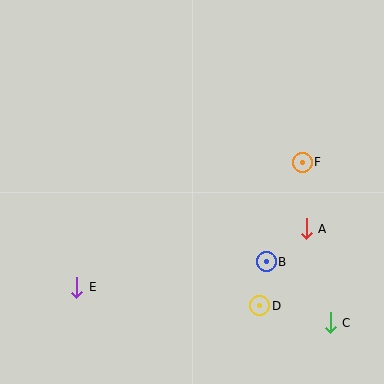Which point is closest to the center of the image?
Point B at (266, 262) is closest to the center.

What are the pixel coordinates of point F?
Point F is at (302, 162).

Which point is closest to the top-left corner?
Point E is closest to the top-left corner.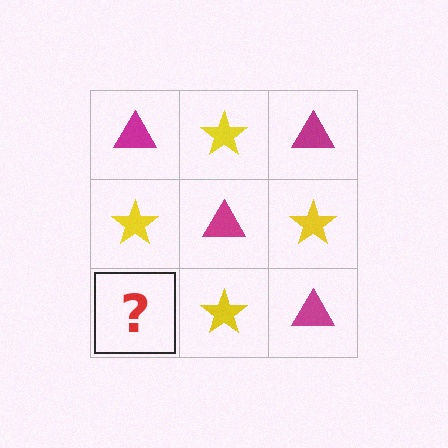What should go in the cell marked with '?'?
The missing cell should contain a magenta triangle.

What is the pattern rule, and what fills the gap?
The rule is that it alternates magenta triangle and yellow star in a checkerboard pattern. The gap should be filled with a magenta triangle.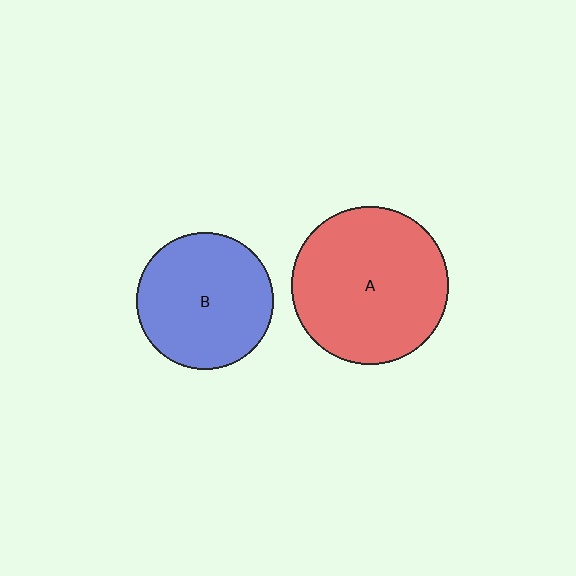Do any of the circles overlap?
No, none of the circles overlap.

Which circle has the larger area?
Circle A (red).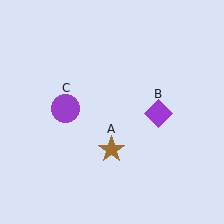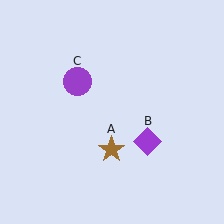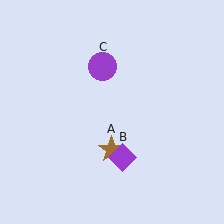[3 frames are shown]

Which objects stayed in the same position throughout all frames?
Brown star (object A) remained stationary.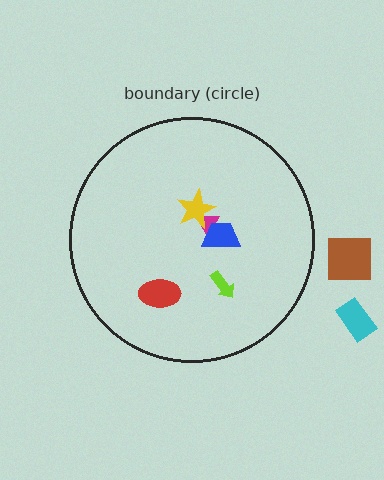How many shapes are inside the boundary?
5 inside, 2 outside.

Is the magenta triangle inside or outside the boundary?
Inside.